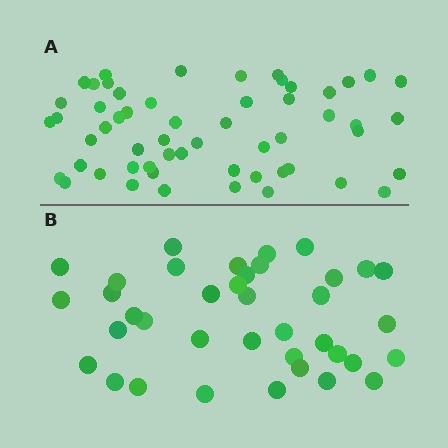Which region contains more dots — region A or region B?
Region A (the top region) has more dots.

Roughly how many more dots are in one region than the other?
Region A has approximately 20 more dots than region B.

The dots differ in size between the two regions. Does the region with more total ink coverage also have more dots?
No. Region B has more total ink coverage because its dots are larger, but region A actually contains more individual dots. Total area can be misleading — the number of items is what matters here.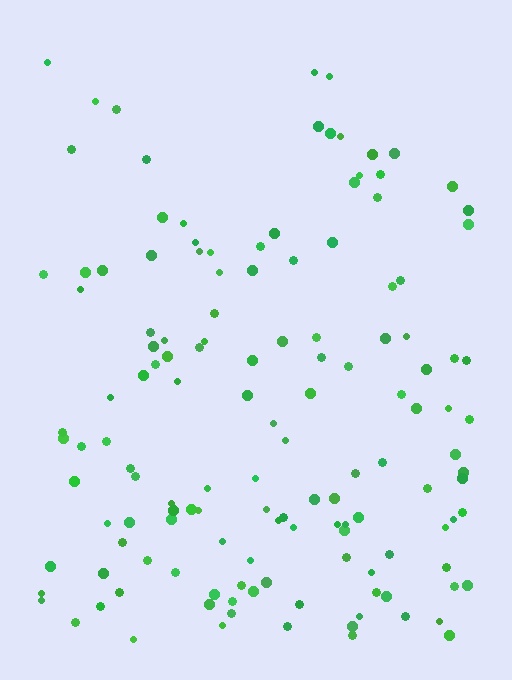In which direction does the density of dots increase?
From top to bottom, with the bottom side densest.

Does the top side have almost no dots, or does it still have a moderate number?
Still a moderate number, just noticeably fewer than the bottom.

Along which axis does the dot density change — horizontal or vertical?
Vertical.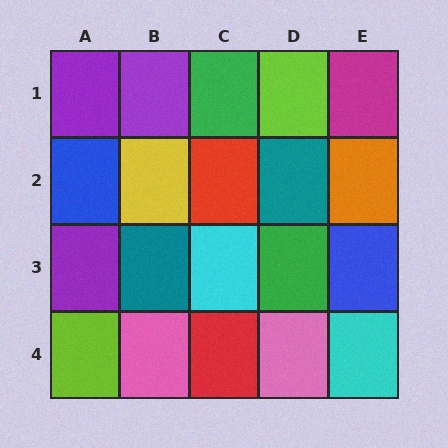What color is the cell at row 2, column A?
Blue.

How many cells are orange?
1 cell is orange.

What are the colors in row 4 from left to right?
Lime, pink, red, pink, cyan.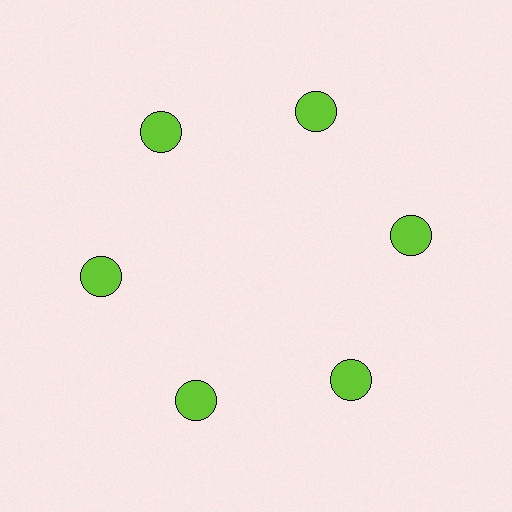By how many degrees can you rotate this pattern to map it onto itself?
The pattern maps onto itself every 60 degrees of rotation.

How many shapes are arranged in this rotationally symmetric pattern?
There are 6 shapes, arranged in 6 groups of 1.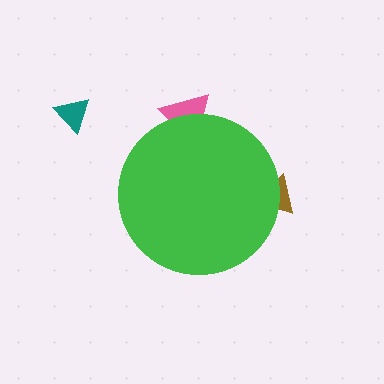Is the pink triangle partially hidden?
Yes, the pink triangle is partially hidden behind the green circle.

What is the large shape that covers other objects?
A green circle.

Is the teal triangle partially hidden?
No, the teal triangle is fully visible.